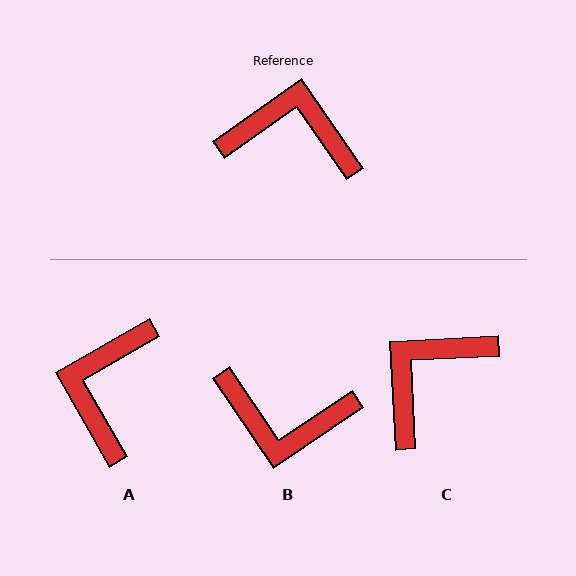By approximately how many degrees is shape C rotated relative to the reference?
Approximately 58 degrees counter-clockwise.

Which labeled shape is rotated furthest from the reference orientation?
B, about 179 degrees away.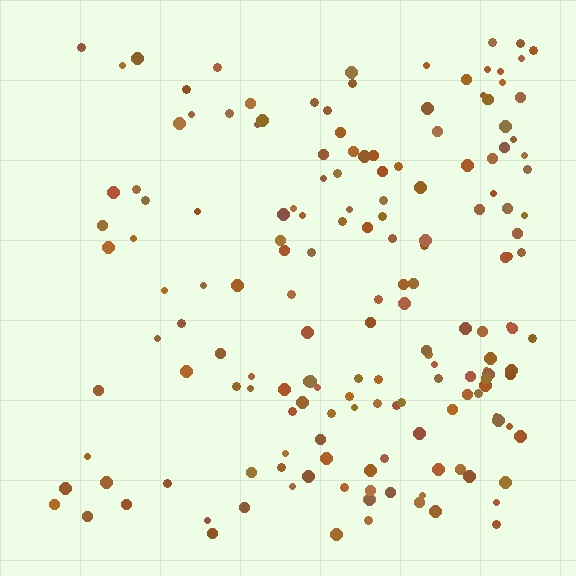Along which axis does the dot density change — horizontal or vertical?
Horizontal.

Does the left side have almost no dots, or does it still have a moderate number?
Still a moderate number, just noticeably fewer than the right.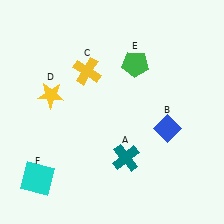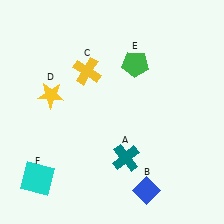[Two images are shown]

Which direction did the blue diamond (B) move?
The blue diamond (B) moved down.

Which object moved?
The blue diamond (B) moved down.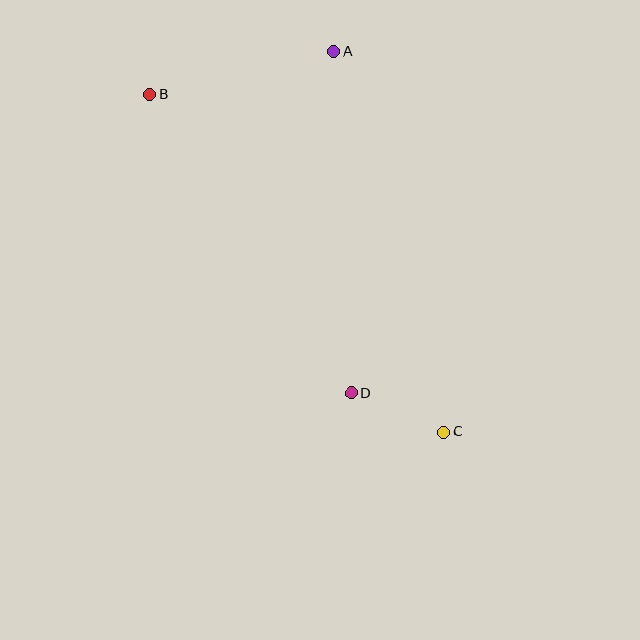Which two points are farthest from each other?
Points B and C are farthest from each other.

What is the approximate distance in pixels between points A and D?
The distance between A and D is approximately 343 pixels.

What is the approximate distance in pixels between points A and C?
The distance between A and C is approximately 396 pixels.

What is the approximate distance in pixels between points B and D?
The distance between B and D is approximately 361 pixels.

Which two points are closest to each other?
Points C and D are closest to each other.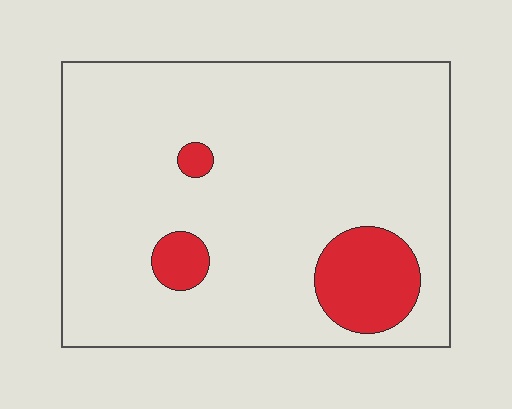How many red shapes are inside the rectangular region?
3.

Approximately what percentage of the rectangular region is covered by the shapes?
Approximately 10%.